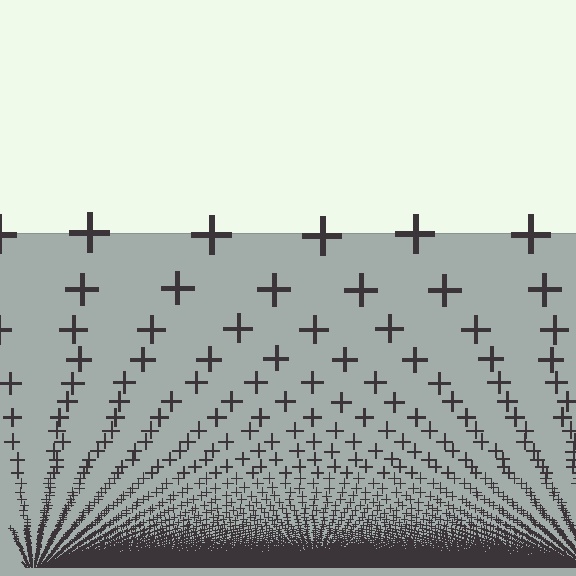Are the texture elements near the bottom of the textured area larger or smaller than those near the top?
Smaller. The gradient is inverted — elements near the bottom are smaller and denser.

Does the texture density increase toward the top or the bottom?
Density increases toward the bottom.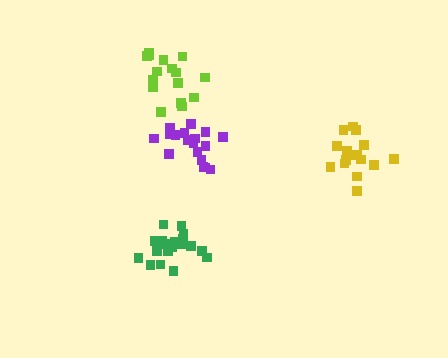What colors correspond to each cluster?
The clusters are colored: lime, purple, green, yellow.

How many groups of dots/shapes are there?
There are 4 groups.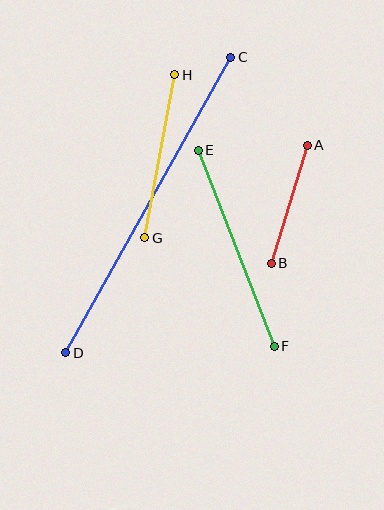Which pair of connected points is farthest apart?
Points C and D are farthest apart.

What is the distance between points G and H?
The distance is approximately 166 pixels.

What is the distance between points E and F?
The distance is approximately 210 pixels.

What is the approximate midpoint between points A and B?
The midpoint is at approximately (289, 204) pixels.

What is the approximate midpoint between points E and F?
The midpoint is at approximately (236, 248) pixels.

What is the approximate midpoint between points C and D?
The midpoint is at approximately (148, 205) pixels.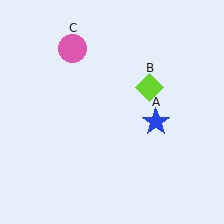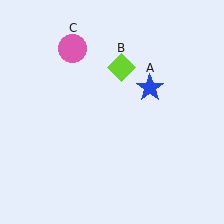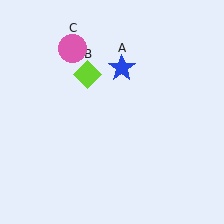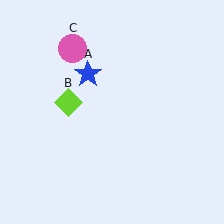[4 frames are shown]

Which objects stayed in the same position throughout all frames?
Pink circle (object C) remained stationary.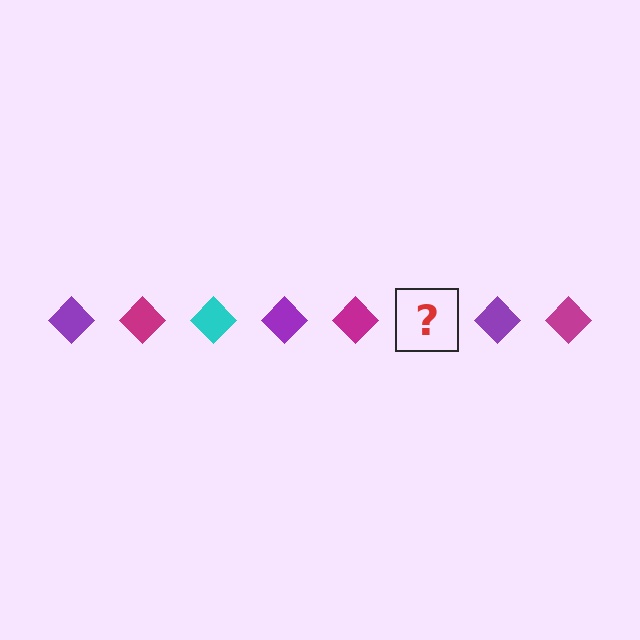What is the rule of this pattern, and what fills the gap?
The rule is that the pattern cycles through purple, magenta, cyan diamonds. The gap should be filled with a cyan diamond.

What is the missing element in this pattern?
The missing element is a cyan diamond.